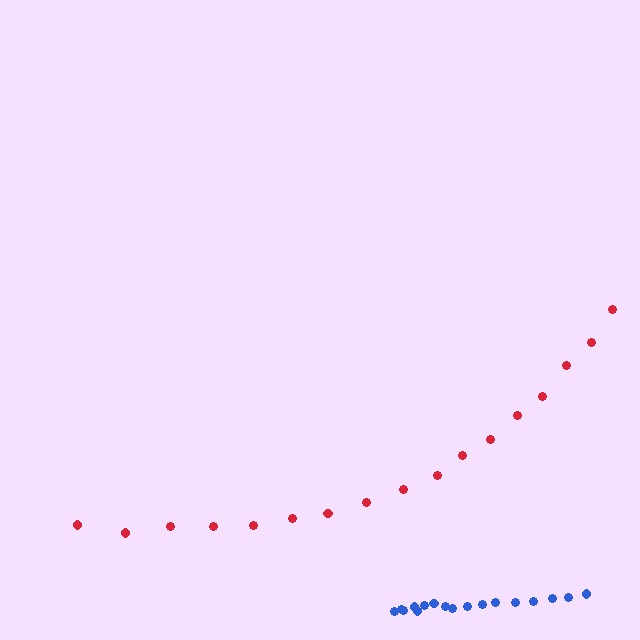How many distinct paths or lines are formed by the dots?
There are 2 distinct paths.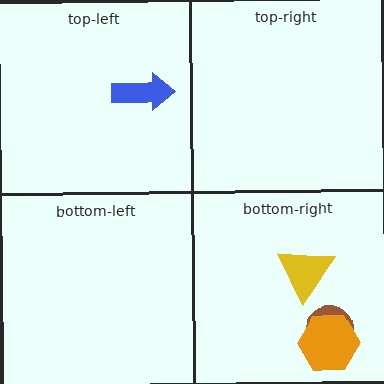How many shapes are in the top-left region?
1.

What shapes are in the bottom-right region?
The brown circle, the orange hexagon, the yellow triangle.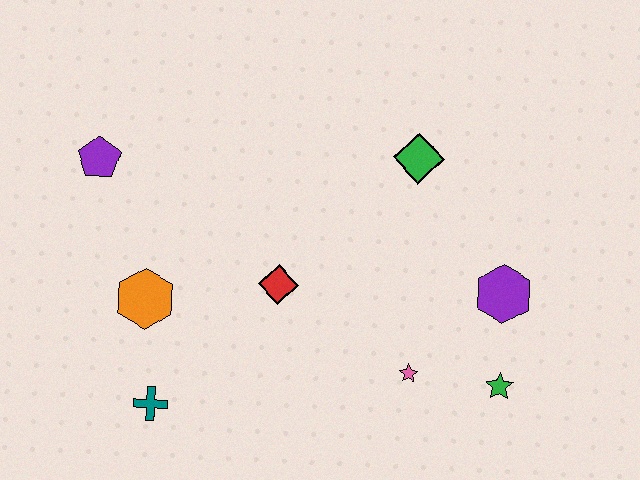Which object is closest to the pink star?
The green star is closest to the pink star.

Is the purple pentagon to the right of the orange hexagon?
No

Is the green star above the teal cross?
Yes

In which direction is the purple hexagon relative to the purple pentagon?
The purple hexagon is to the right of the purple pentagon.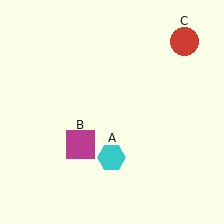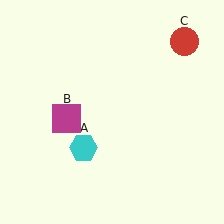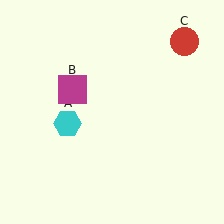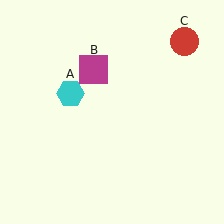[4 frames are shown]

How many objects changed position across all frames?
2 objects changed position: cyan hexagon (object A), magenta square (object B).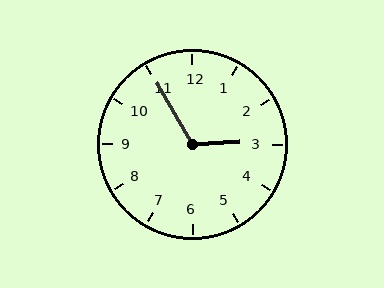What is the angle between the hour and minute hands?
Approximately 118 degrees.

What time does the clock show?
2:55.